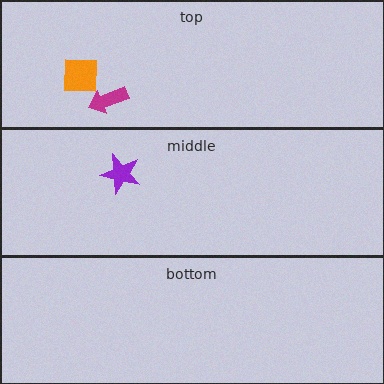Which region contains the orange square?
The top region.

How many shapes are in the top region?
2.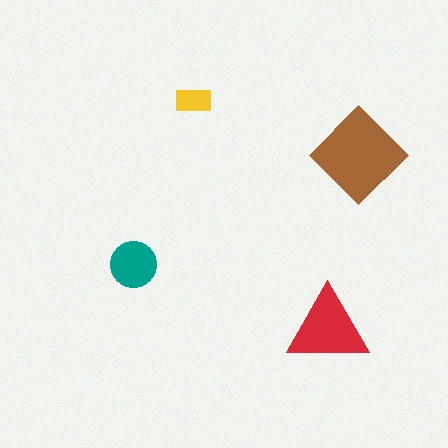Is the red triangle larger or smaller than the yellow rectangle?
Larger.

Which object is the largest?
The brown diamond.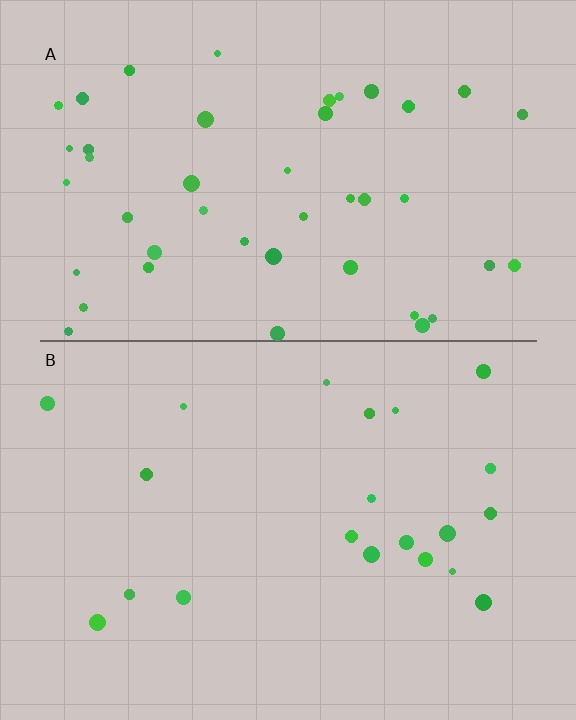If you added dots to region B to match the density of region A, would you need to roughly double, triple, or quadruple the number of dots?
Approximately double.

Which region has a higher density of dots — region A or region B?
A (the top).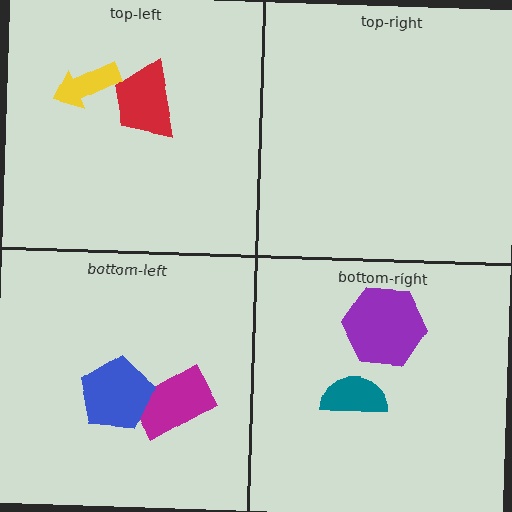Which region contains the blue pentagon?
The bottom-left region.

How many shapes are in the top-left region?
2.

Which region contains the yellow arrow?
The top-left region.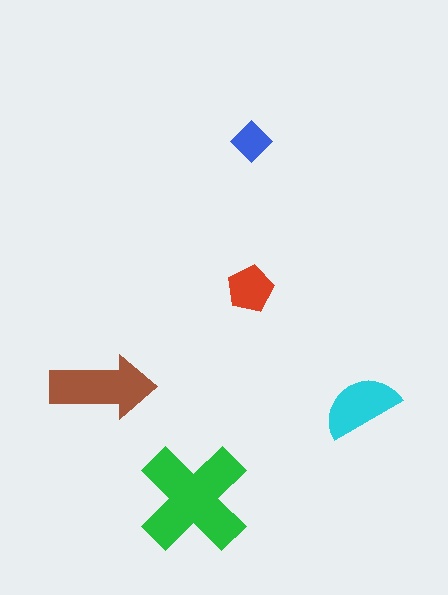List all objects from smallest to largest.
The blue diamond, the red pentagon, the cyan semicircle, the brown arrow, the green cross.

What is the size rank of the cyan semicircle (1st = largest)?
3rd.